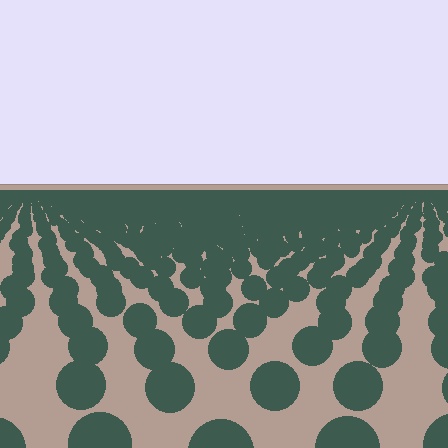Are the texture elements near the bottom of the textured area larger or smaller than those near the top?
Larger. Near the bottom, elements are closer to the viewer and appear at a bigger on-screen size.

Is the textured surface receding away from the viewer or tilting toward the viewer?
The surface is receding away from the viewer. Texture elements get smaller and denser toward the top.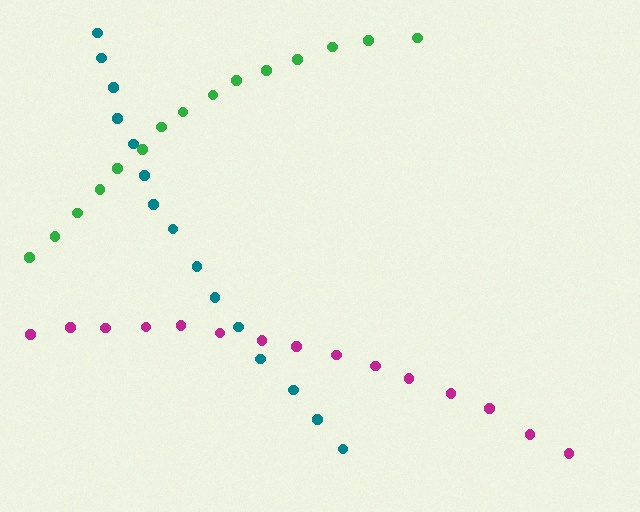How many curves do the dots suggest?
There are 3 distinct paths.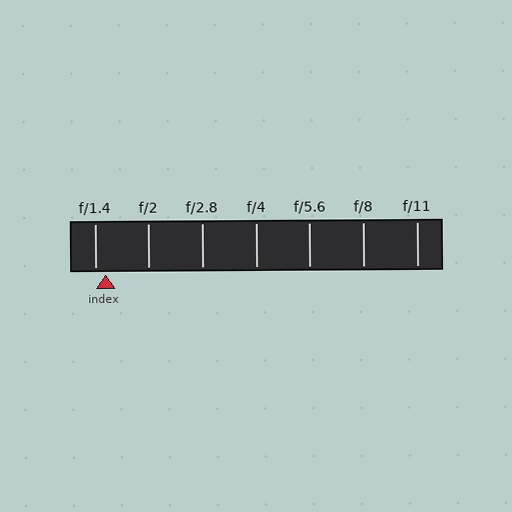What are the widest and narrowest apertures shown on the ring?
The widest aperture shown is f/1.4 and the narrowest is f/11.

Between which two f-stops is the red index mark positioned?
The index mark is between f/1.4 and f/2.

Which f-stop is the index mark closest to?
The index mark is closest to f/1.4.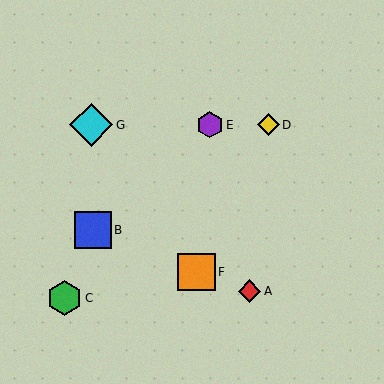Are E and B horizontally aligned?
No, E is at y≈125 and B is at y≈230.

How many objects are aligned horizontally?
3 objects (D, E, G) are aligned horizontally.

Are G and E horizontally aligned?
Yes, both are at y≈125.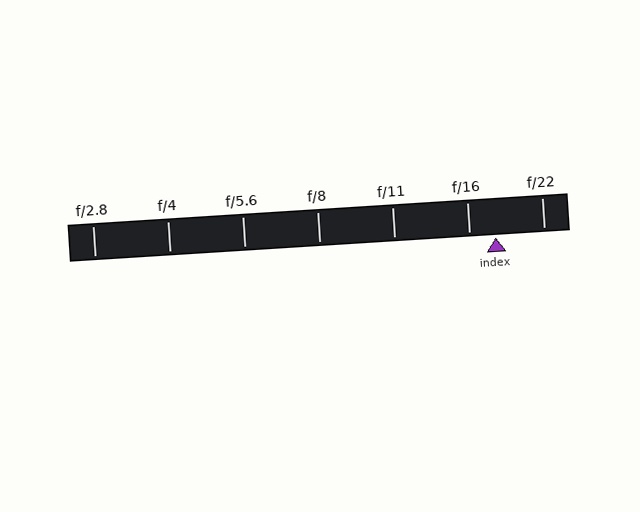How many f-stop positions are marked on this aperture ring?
There are 7 f-stop positions marked.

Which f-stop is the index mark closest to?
The index mark is closest to f/16.